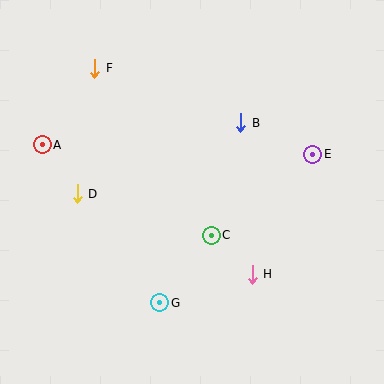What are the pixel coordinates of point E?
Point E is at (313, 154).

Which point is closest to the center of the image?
Point C at (211, 235) is closest to the center.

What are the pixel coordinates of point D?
Point D is at (77, 194).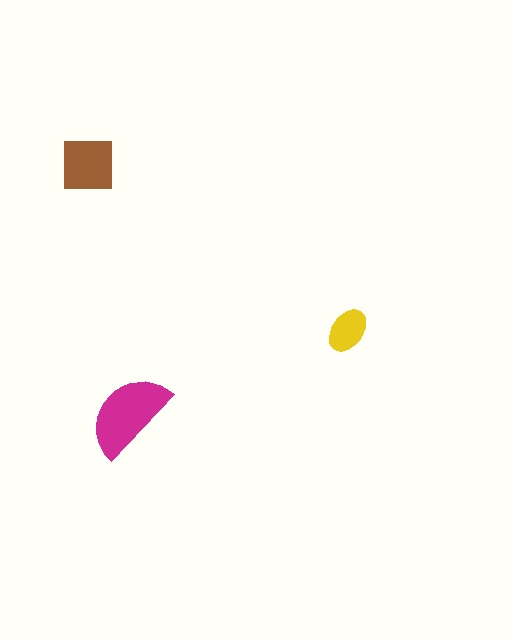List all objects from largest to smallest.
The magenta semicircle, the brown square, the yellow ellipse.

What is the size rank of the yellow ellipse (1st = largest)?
3rd.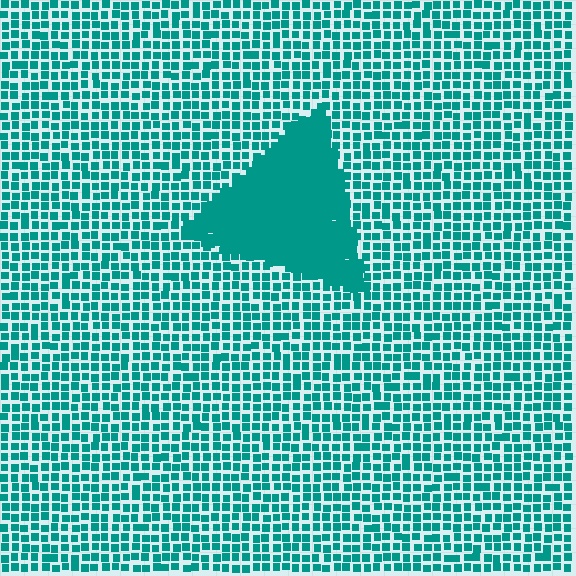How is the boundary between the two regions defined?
The boundary is defined by a change in element density (approximately 2.4x ratio). All elements are the same color, size, and shape.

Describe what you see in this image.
The image contains small teal elements arranged at two different densities. A triangle-shaped region is visible where the elements are more densely packed than the surrounding area.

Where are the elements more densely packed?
The elements are more densely packed inside the triangle boundary.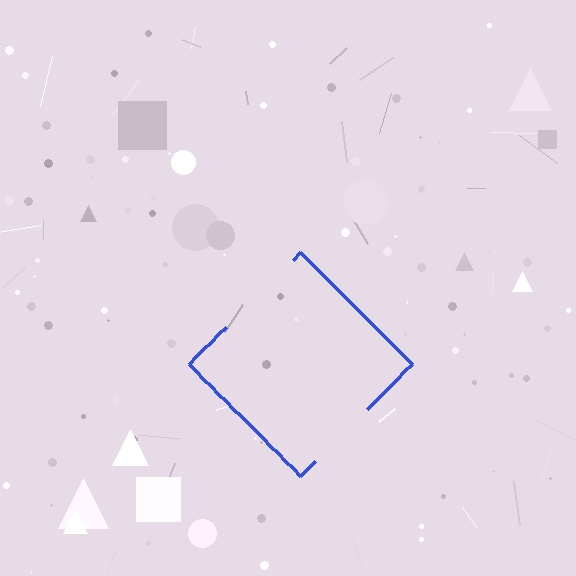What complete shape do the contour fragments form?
The contour fragments form a diamond.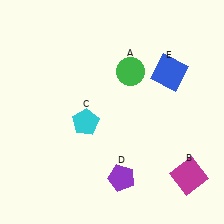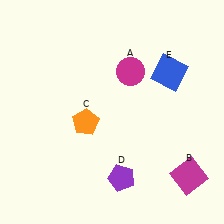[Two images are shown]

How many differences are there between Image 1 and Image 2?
There are 2 differences between the two images.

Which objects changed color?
A changed from green to magenta. C changed from cyan to orange.